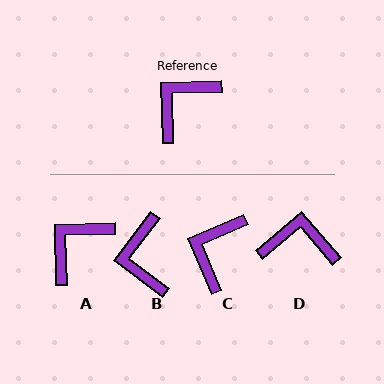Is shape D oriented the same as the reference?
No, it is off by about 51 degrees.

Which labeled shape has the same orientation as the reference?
A.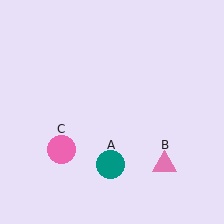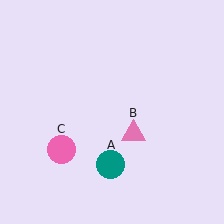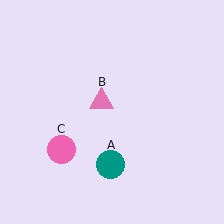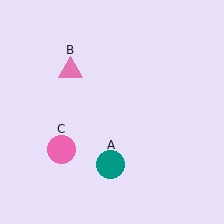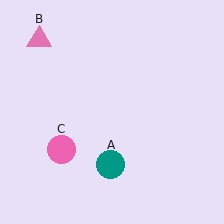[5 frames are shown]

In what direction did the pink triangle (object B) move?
The pink triangle (object B) moved up and to the left.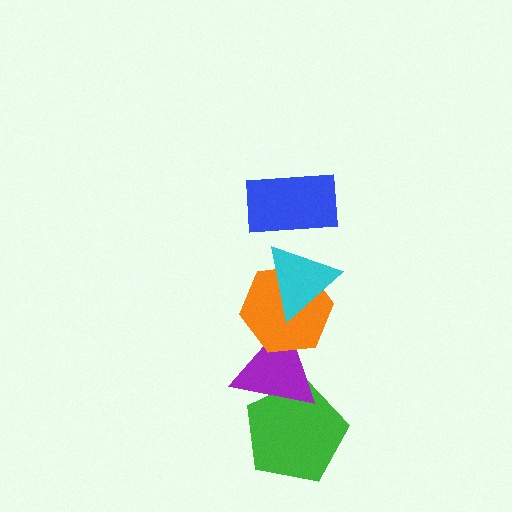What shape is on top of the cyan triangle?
The blue rectangle is on top of the cyan triangle.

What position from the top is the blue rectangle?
The blue rectangle is 1st from the top.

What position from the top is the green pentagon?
The green pentagon is 5th from the top.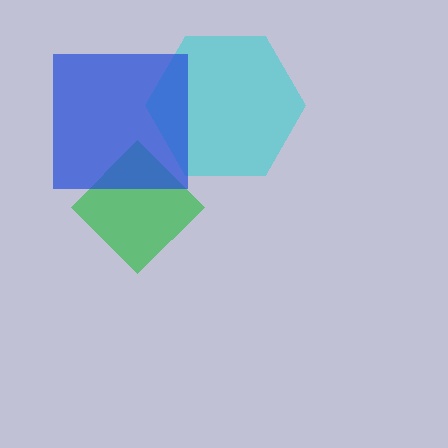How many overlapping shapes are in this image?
There are 3 overlapping shapes in the image.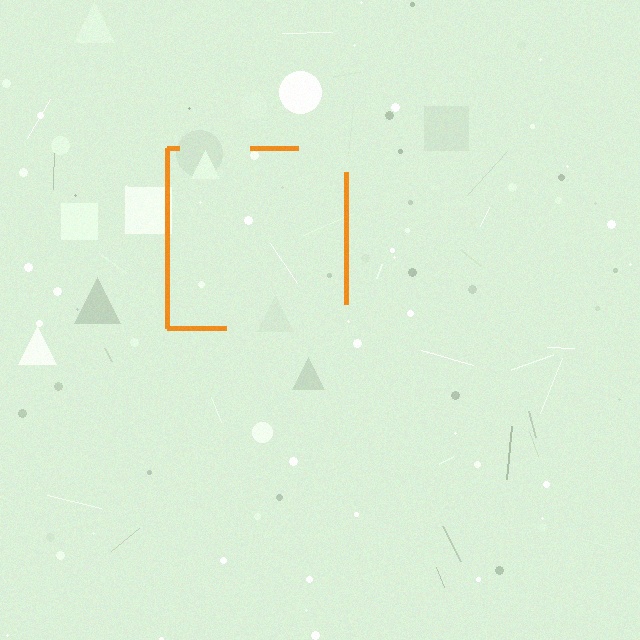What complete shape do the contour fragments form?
The contour fragments form a square.